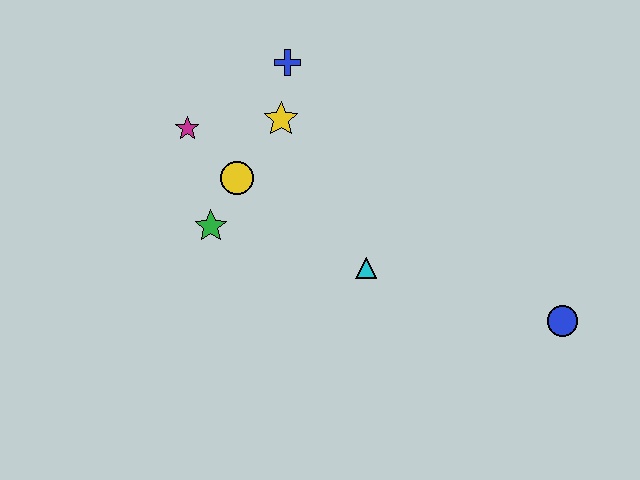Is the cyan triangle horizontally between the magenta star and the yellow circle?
No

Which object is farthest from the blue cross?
The blue circle is farthest from the blue cross.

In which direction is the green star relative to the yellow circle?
The green star is below the yellow circle.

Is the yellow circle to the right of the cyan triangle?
No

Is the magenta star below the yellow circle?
No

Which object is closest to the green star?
The yellow circle is closest to the green star.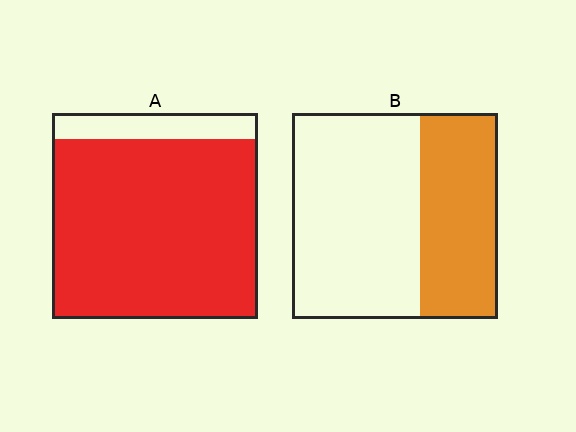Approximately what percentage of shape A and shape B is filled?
A is approximately 85% and B is approximately 40%.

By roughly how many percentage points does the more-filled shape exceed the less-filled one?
By roughly 50 percentage points (A over B).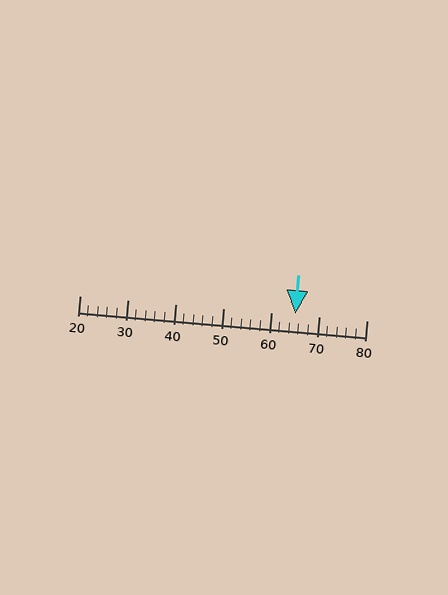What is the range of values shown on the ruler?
The ruler shows values from 20 to 80.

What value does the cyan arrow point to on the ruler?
The cyan arrow points to approximately 65.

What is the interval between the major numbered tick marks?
The major tick marks are spaced 10 units apart.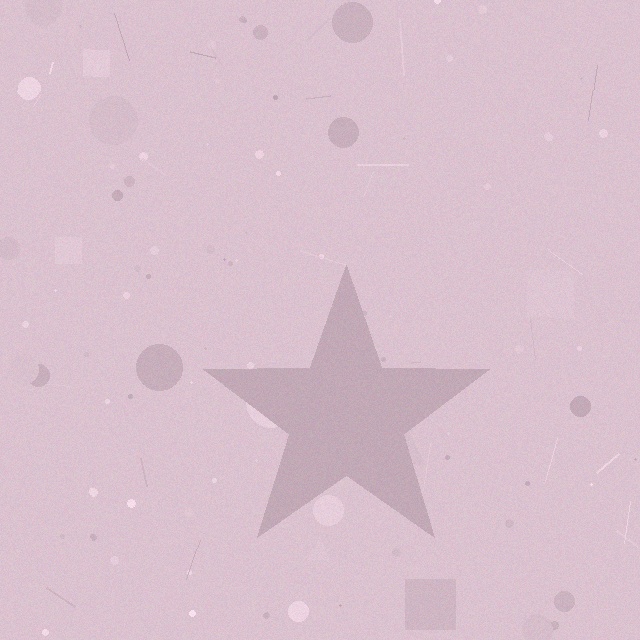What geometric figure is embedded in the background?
A star is embedded in the background.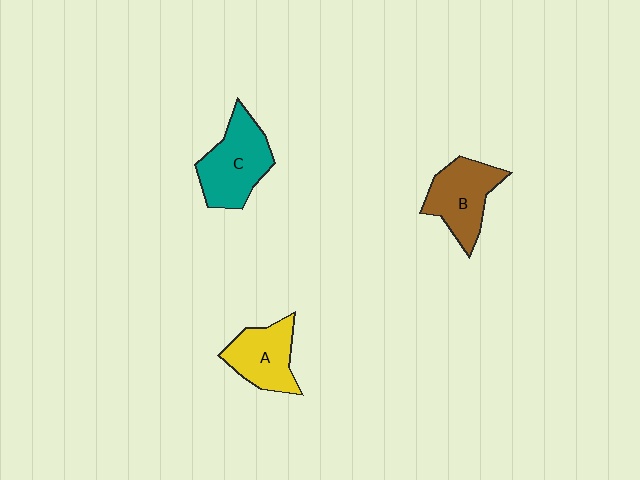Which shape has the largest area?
Shape C (teal).